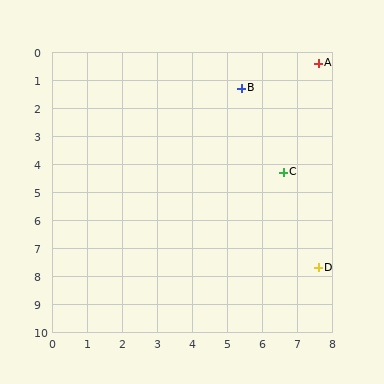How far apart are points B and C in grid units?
Points B and C are about 3.2 grid units apart.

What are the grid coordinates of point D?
Point D is at approximately (7.6, 7.7).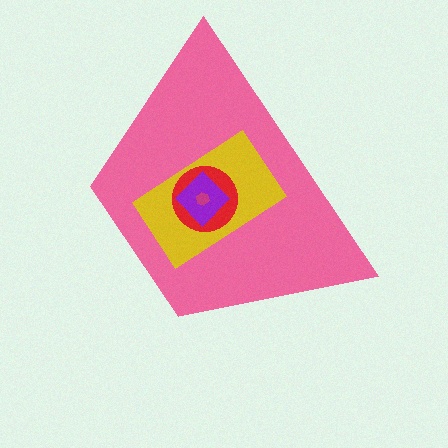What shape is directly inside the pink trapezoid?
The yellow rectangle.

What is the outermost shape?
The pink trapezoid.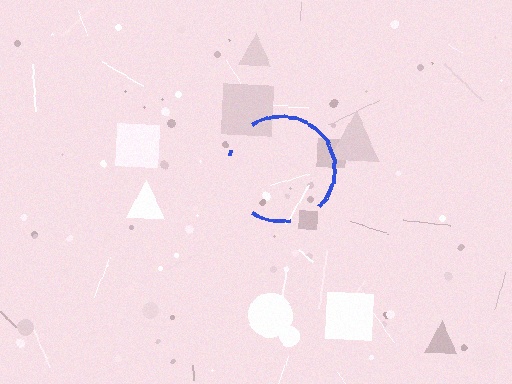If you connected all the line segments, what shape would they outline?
They would outline a circle.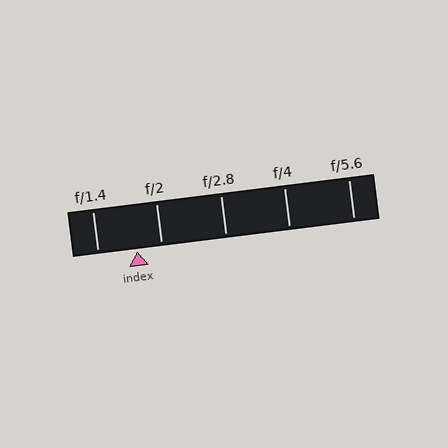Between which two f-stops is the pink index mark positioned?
The index mark is between f/1.4 and f/2.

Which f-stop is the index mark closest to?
The index mark is closest to f/2.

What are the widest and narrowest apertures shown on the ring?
The widest aperture shown is f/1.4 and the narrowest is f/5.6.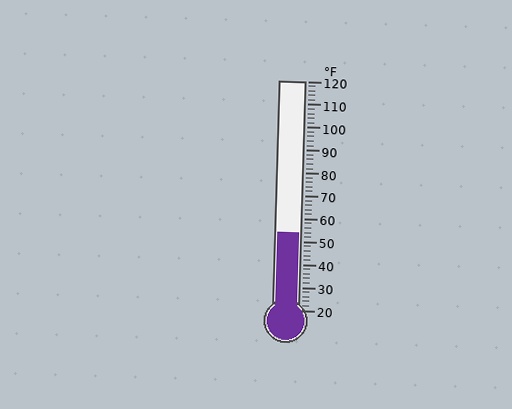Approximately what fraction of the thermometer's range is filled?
The thermometer is filled to approximately 35% of its range.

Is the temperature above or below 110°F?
The temperature is below 110°F.